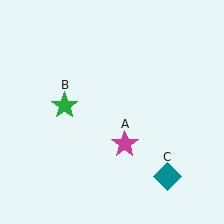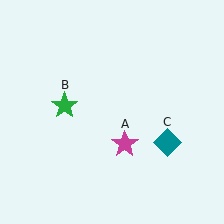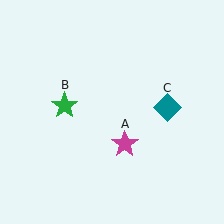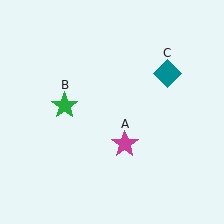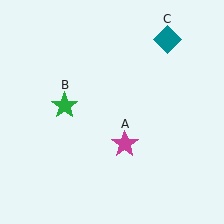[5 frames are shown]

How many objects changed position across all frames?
1 object changed position: teal diamond (object C).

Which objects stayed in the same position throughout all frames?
Magenta star (object A) and green star (object B) remained stationary.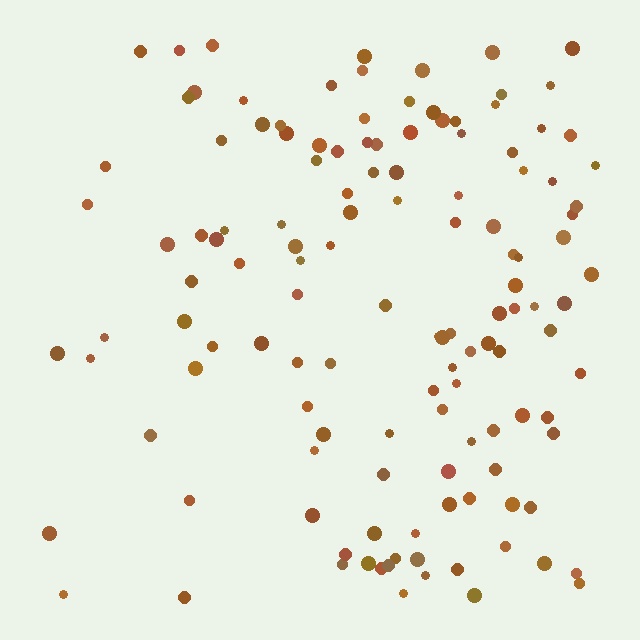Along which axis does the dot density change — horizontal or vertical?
Horizontal.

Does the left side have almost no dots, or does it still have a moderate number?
Still a moderate number, just noticeably fewer than the right.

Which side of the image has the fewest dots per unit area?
The left.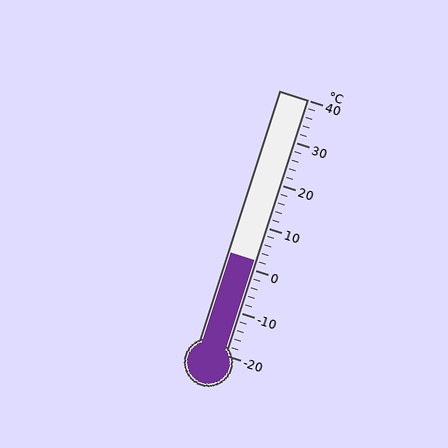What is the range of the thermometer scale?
The thermometer scale ranges from -20°C to 40°C.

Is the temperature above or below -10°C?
The temperature is above -10°C.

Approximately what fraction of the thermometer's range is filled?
The thermometer is filled to approximately 35% of its range.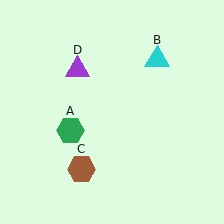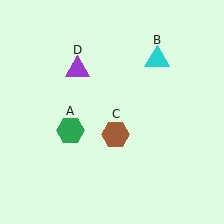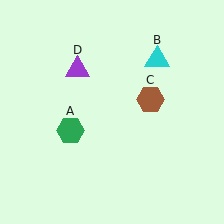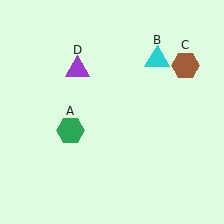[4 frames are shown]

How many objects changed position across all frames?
1 object changed position: brown hexagon (object C).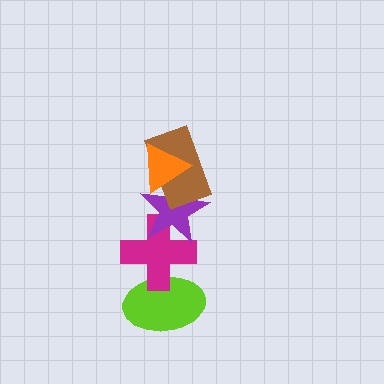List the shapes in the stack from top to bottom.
From top to bottom: the orange triangle, the brown rectangle, the purple star, the magenta cross, the lime ellipse.